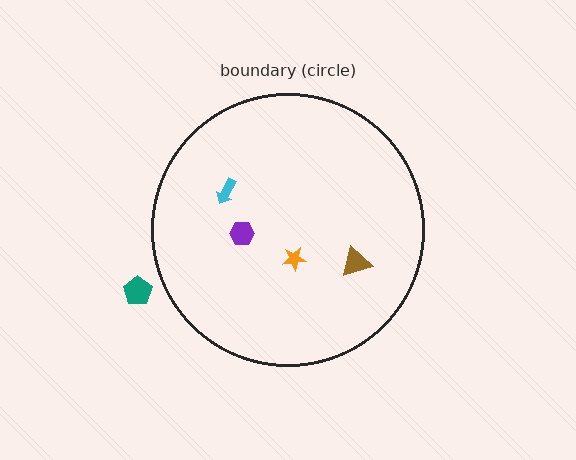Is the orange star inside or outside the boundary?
Inside.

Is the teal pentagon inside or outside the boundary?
Outside.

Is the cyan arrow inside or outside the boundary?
Inside.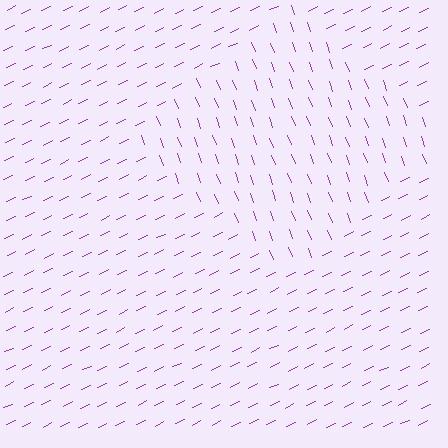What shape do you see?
I see a diamond.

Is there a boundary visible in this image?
Yes, there is a texture boundary formed by a change in line orientation.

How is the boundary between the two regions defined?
The boundary is defined purely by a change in line orientation (approximately 85 degrees difference). All lines are the same color and thickness.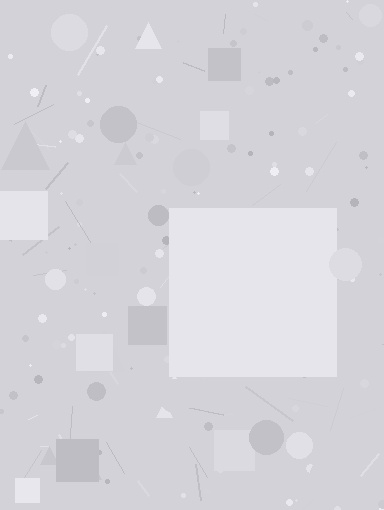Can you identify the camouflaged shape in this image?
The camouflaged shape is a square.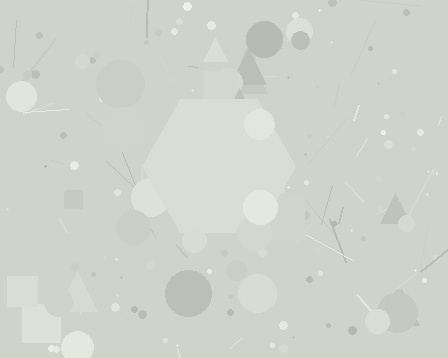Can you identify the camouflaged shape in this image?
The camouflaged shape is a hexagon.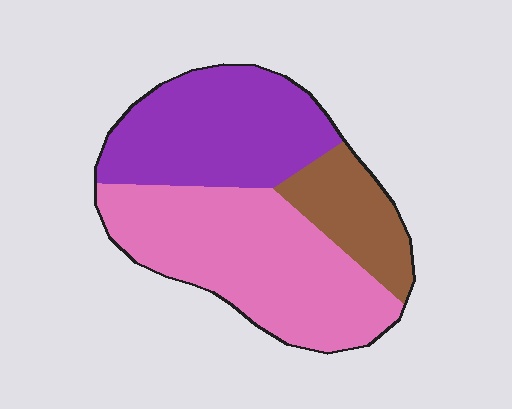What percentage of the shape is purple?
Purple covers roughly 35% of the shape.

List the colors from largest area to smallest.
From largest to smallest: pink, purple, brown.